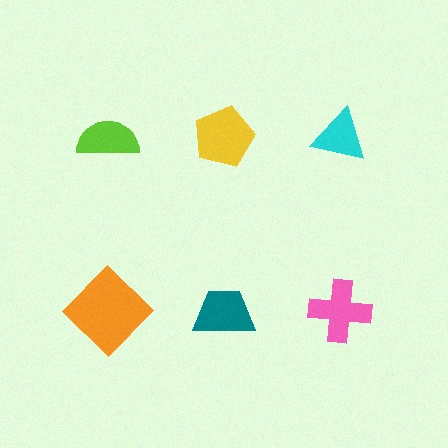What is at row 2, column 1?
An orange diamond.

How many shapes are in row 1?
3 shapes.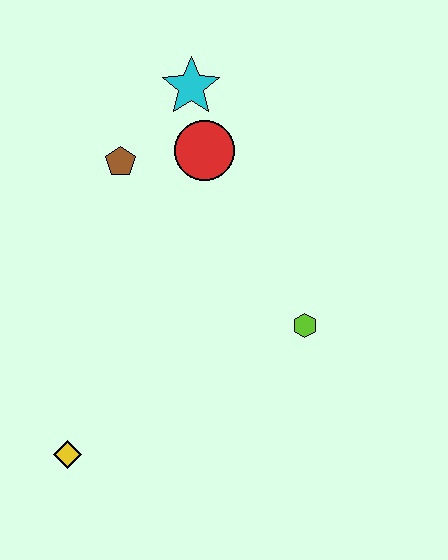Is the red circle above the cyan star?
No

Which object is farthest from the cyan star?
The yellow diamond is farthest from the cyan star.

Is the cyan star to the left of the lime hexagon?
Yes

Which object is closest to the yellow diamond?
The lime hexagon is closest to the yellow diamond.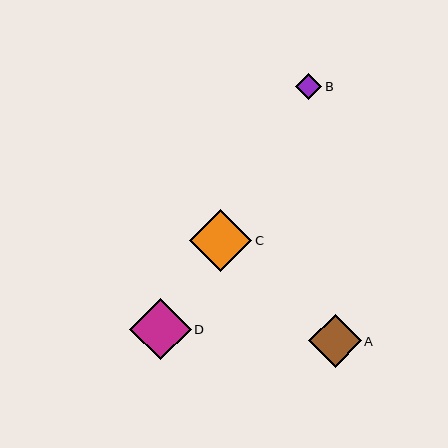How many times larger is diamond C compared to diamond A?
Diamond C is approximately 1.2 times the size of diamond A.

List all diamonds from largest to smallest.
From largest to smallest: C, D, A, B.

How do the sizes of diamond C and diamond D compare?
Diamond C and diamond D are approximately the same size.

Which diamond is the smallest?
Diamond B is the smallest with a size of approximately 26 pixels.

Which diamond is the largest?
Diamond C is the largest with a size of approximately 62 pixels.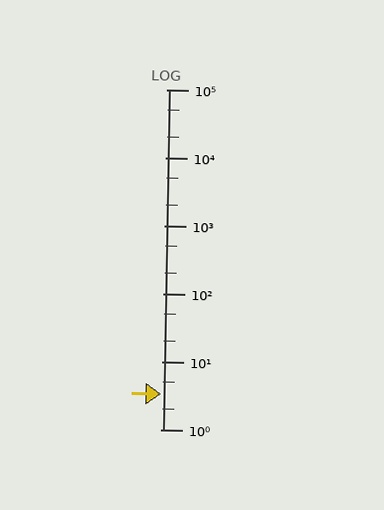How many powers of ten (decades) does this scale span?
The scale spans 5 decades, from 1 to 100000.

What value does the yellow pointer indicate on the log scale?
The pointer indicates approximately 3.3.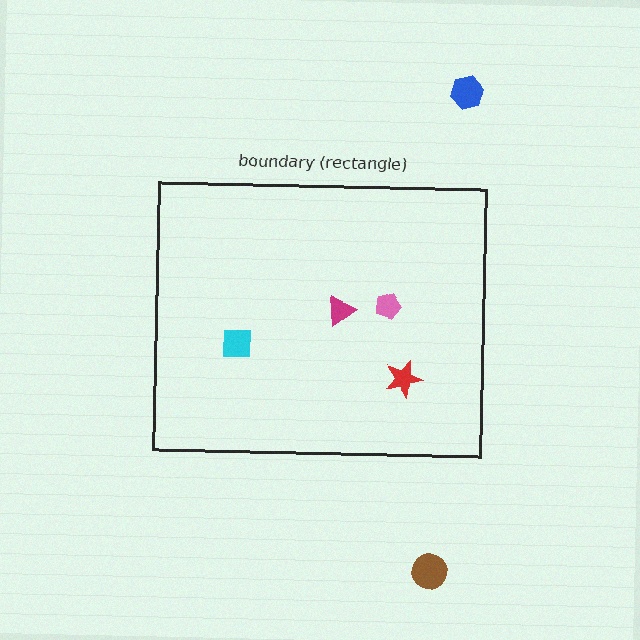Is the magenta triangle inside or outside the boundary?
Inside.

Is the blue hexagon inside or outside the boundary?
Outside.